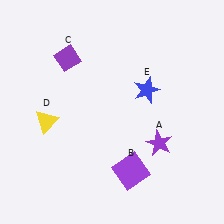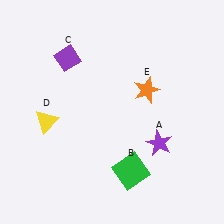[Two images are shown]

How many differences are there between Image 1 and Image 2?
There are 2 differences between the two images.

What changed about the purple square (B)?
In Image 1, B is purple. In Image 2, it changed to green.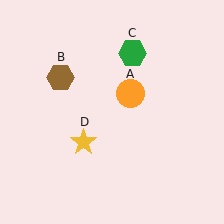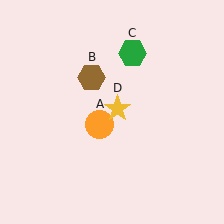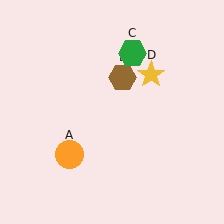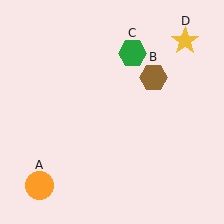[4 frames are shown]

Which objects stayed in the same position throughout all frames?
Green hexagon (object C) remained stationary.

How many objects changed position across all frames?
3 objects changed position: orange circle (object A), brown hexagon (object B), yellow star (object D).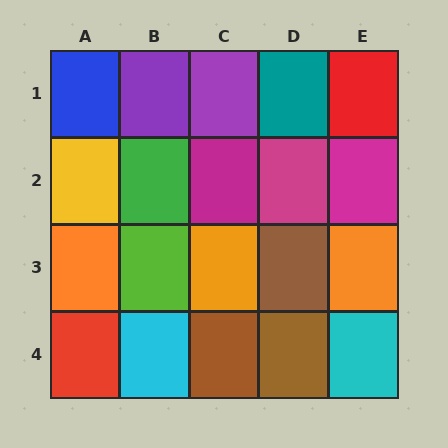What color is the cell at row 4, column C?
Brown.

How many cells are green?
1 cell is green.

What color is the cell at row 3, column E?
Orange.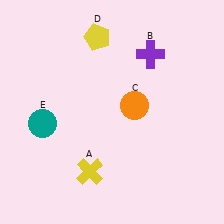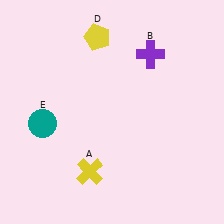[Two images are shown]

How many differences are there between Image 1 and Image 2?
There is 1 difference between the two images.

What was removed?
The orange circle (C) was removed in Image 2.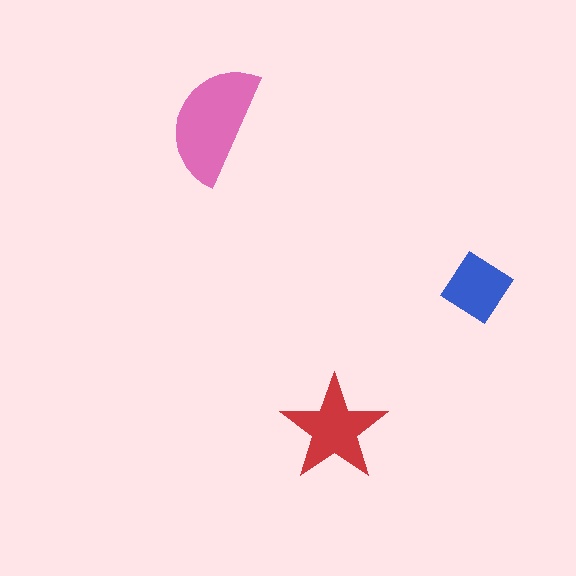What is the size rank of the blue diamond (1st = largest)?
3rd.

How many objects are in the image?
There are 3 objects in the image.